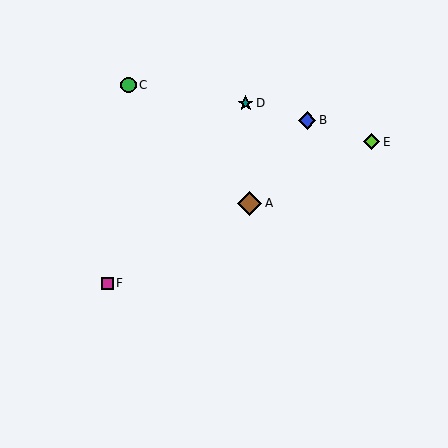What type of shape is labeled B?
Shape B is a blue diamond.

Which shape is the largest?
The brown diamond (labeled A) is the largest.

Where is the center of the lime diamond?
The center of the lime diamond is at (371, 142).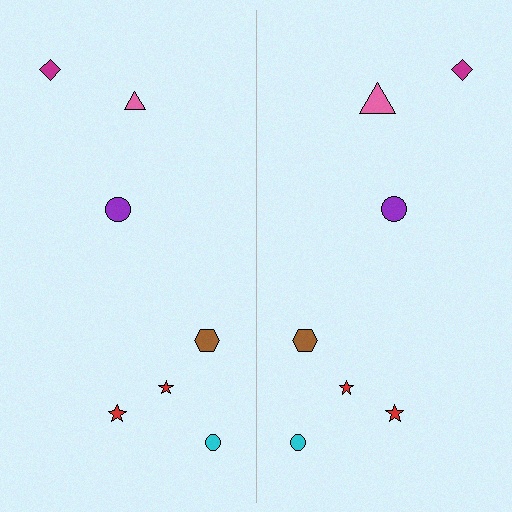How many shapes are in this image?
There are 14 shapes in this image.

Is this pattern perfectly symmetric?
No, the pattern is not perfectly symmetric. The pink triangle on the right side has a different size than its mirror counterpart.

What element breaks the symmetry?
The pink triangle on the right side has a different size than its mirror counterpart.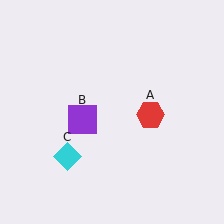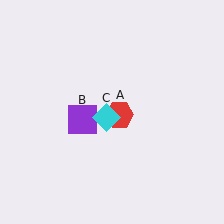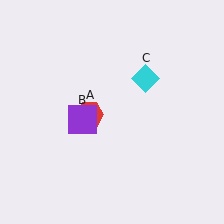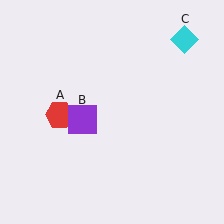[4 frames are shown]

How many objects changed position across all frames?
2 objects changed position: red hexagon (object A), cyan diamond (object C).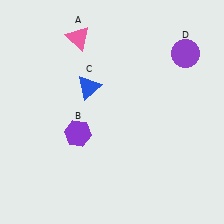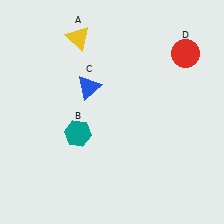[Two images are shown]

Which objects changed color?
A changed from pink to yellow. B changed from purple to teal. D changed from purple to red.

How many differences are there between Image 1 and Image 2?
There are 3 differences between the two images.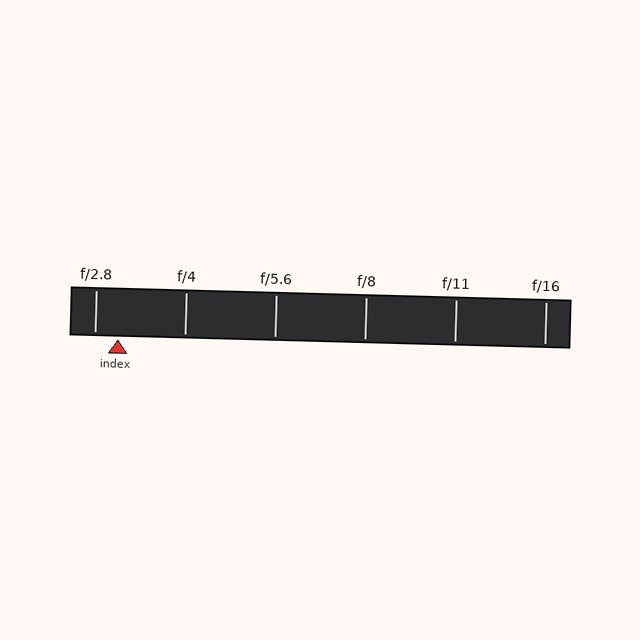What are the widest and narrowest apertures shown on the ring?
The widest aperture shown is f/2.8 and the narrowest is f/16.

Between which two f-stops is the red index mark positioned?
The index mark is between f/2.8 and f/4.